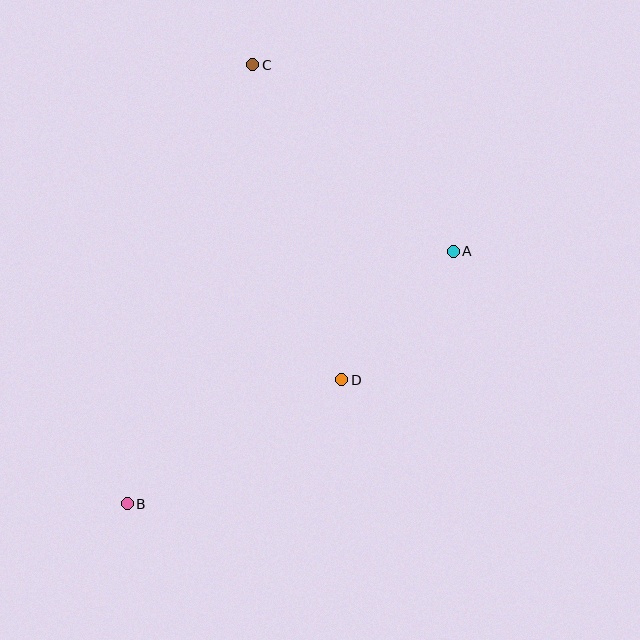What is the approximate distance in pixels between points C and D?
The distance between C and D is approximately 327 pixels.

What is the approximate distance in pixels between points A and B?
The distance between A and B is approximately 412 pixels.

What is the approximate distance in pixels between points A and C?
The distance between A and C is approximately 274 pixels.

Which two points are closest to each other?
Points A and D are closest to each other.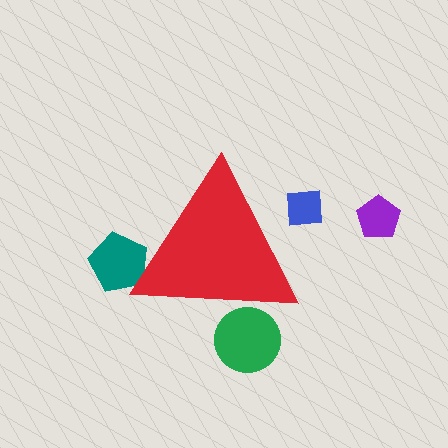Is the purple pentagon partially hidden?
No, the purple pentagon is fully visible.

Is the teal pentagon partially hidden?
Yes, the teal pentagon is partially hidden behind the red triangle.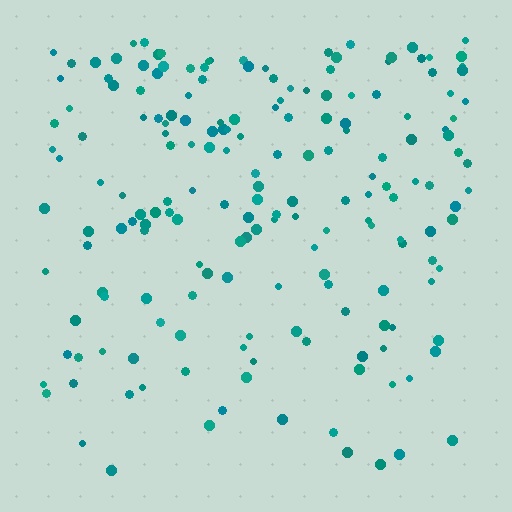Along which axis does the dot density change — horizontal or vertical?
Vertical.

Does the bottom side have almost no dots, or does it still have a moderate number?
Still a moderate number, just noticeably fewer than the top.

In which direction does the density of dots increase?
From bottom to top, with the top side densest.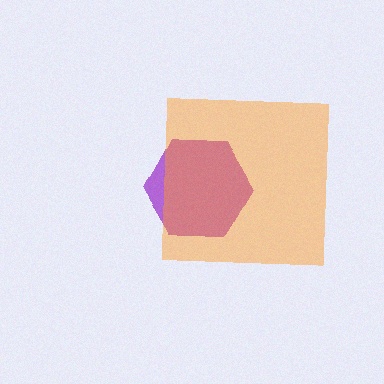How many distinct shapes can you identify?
There are 2 distinct shapes: a purple hexagon, an orange square.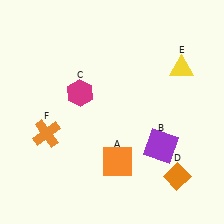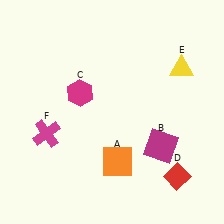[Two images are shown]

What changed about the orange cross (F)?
In Image 1, F is orange. In Image 2, it changed to magenta.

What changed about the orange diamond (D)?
In Image 1, D is orange. In Image 2, it changed to red.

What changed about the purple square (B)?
In Image 1, B is purple. In Image 2, it changed to magenta.